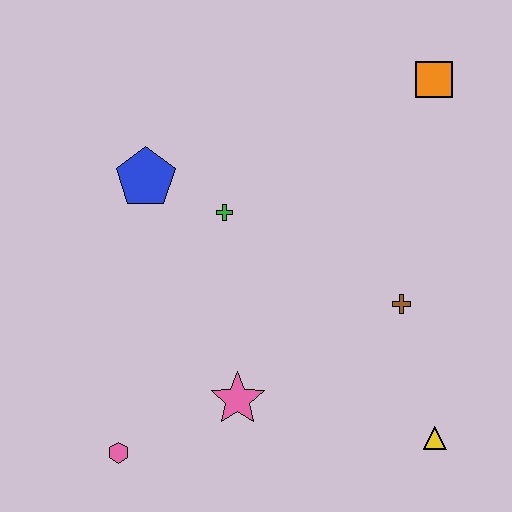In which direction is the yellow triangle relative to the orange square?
The yellow triangle is below the orange square.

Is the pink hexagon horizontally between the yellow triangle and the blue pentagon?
No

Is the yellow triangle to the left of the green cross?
No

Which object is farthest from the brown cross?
The pink hexagon is farthest from the brown cross.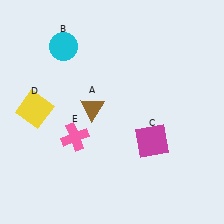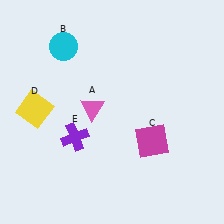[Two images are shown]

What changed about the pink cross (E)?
In Image 1, E is pink. In Image 2, it changed to purple.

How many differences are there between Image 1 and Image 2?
There are 2 differences between the two images.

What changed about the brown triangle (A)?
In Image 1, A is brown. In Image 2, it changed to pink.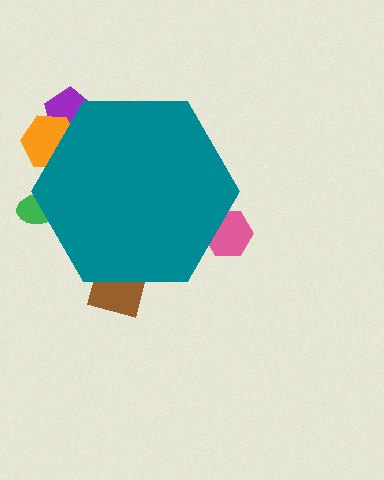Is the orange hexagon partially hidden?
Yes, the orange hexagon is partially hidden behind the teal hexagon.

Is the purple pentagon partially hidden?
Yes, the purple pentagon is partially hidden behind the teal hexagon.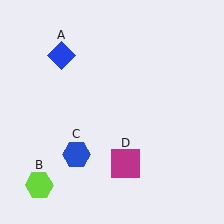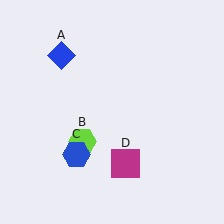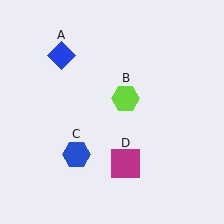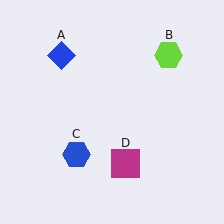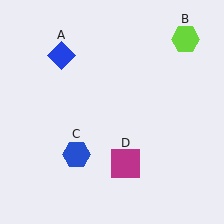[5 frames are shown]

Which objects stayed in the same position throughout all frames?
Blue diamond (object A) and blue hexagon (object C) and magenta square (object D) remained stationary.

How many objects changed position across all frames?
1 object changed position: lime hexagon (object B).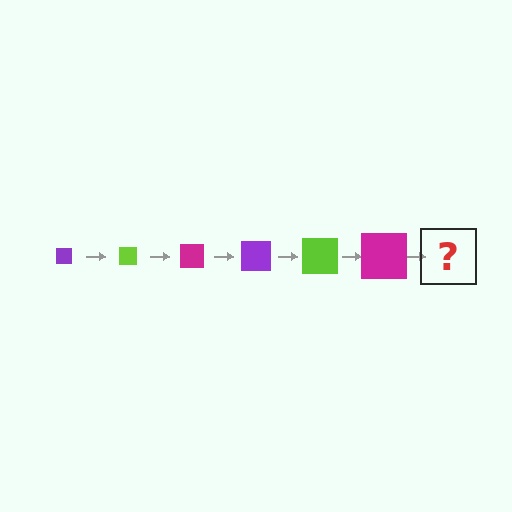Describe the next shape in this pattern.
It should be a purple square, larger than the previous one.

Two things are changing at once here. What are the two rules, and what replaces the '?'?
The two rules are that the square grows larger each step and the color cycles through purple, lime, and magenta. The '?' should be a purple square, larger than the previous one.